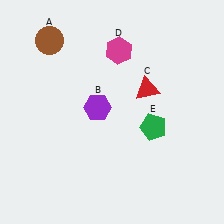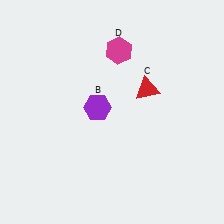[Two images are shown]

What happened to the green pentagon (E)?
The green pentagon (E) was removed in Image 2. It was in the bottom-right area of Image 1.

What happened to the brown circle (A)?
The brown circle (A) was removed in Image 2. It was in the top-left area of Image 1.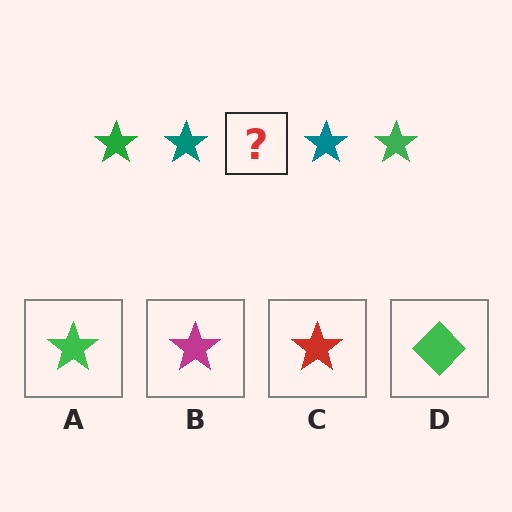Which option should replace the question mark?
Option A.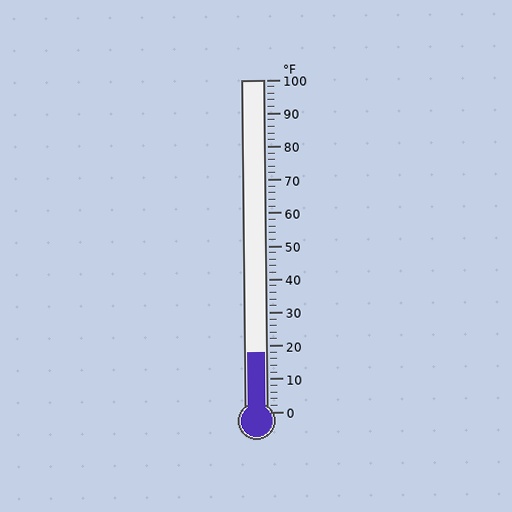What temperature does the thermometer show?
The thermometer shows approximately 18°F.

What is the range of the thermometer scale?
The thermometer scale ranges from 0°F to 100°F.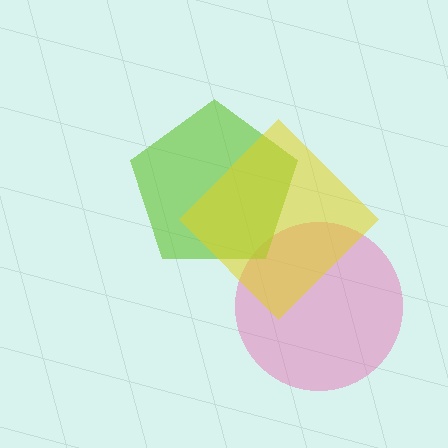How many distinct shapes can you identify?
There are 3 distinct shapes: a pink circle, a lime pentagon, a yellow diamond.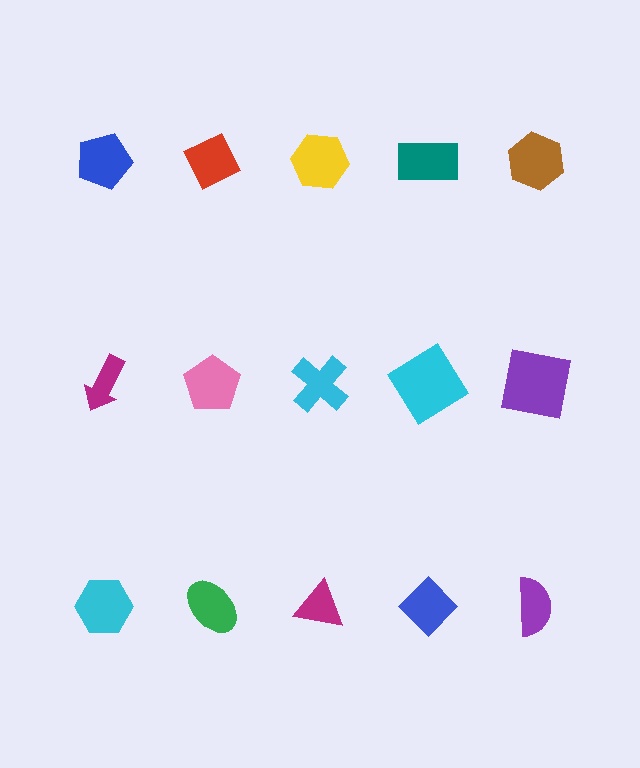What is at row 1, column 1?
A blue pentagon.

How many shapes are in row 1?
5 shapes.